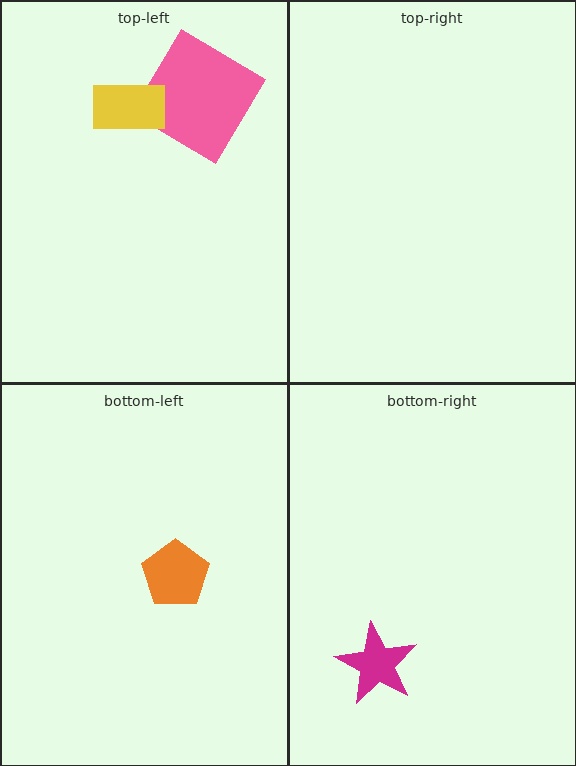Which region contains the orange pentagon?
The bottom-left region.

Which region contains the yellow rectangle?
The top-left region.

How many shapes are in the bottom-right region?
1.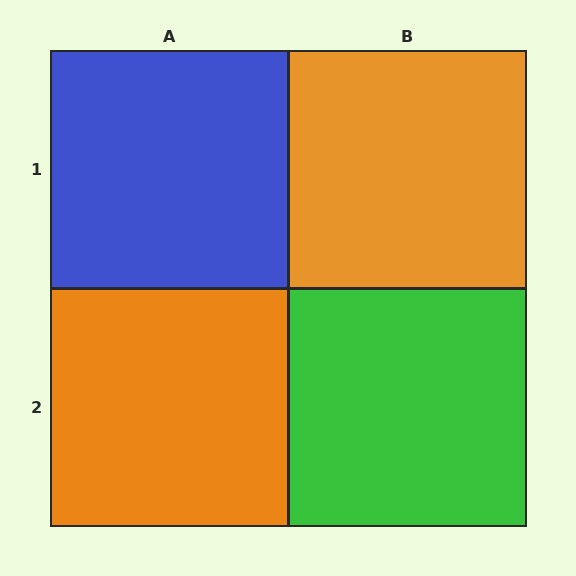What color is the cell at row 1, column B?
Orange.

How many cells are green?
1 cell is green.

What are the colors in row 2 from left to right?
Orange, green.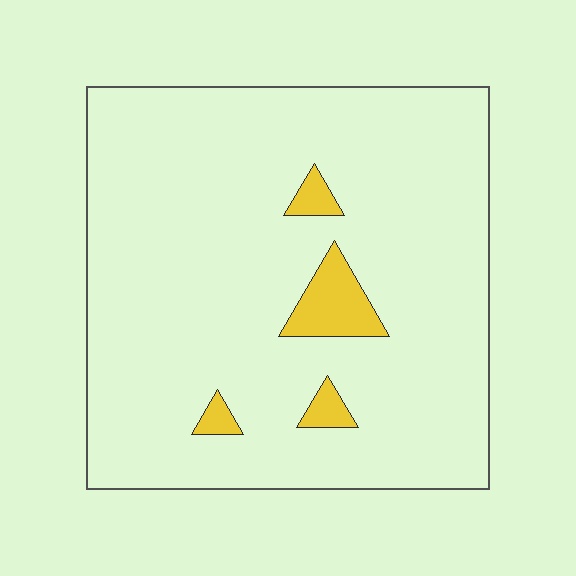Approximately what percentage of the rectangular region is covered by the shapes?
Approximately 5%.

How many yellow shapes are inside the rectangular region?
4.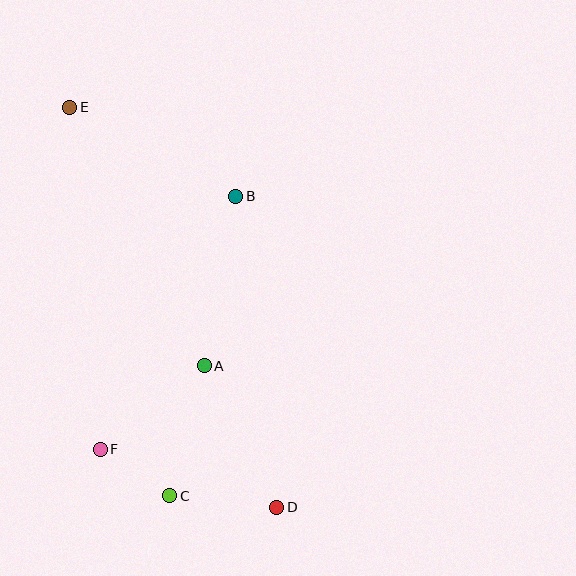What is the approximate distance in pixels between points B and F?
The distance between B and F is approximately 287 pixels.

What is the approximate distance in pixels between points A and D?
The distance between A and D is approximately 159 pixels.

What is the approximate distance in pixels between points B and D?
The distance between B and D is approximately 314 pixels.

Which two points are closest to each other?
Points C and F are closest to each other.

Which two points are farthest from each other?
Points D and E are farthest from each other.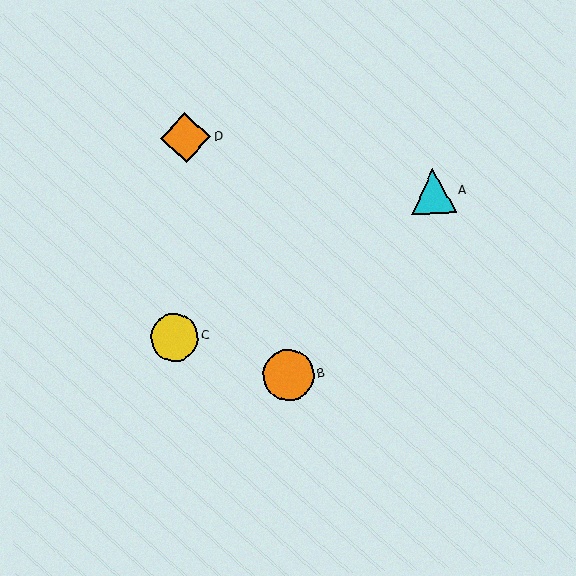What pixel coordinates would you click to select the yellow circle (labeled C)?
Click at (174, 337) to select the yellow circle C.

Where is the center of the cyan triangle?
The center of the cyan triangle is at (433, 192).